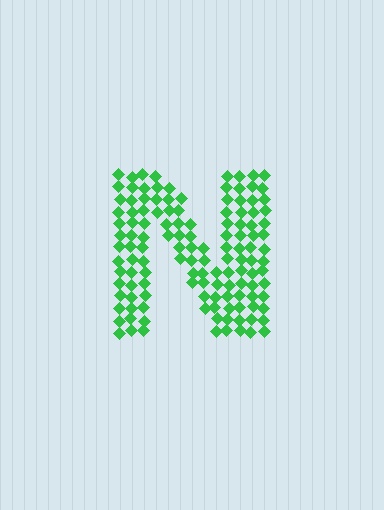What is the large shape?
The large shape is the letter N.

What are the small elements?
The small elements are diamonds.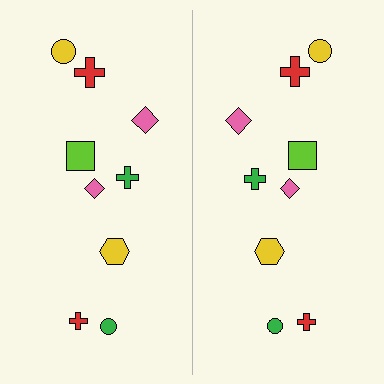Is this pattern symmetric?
Yes, this pattern has bilateral (reflection) symmetry.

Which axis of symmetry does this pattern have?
The pattern has a vertical axis of symmetry running through the center of the image.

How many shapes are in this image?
There are 18 shapes in this image.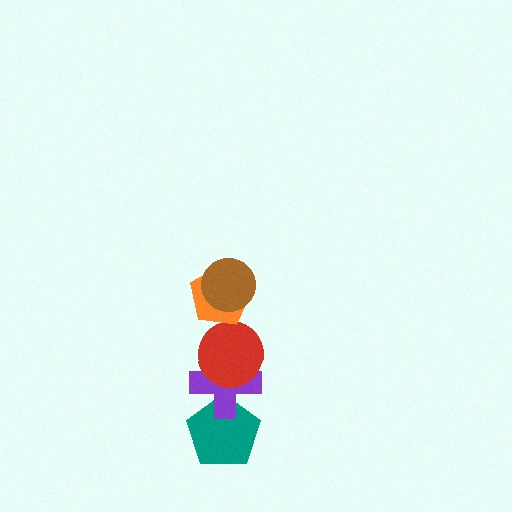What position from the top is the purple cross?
The purple cross is 4th from the top.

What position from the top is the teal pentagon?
The teal pentagon is 5th from the top.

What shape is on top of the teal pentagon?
The purple cross is on top of the teal pentagon.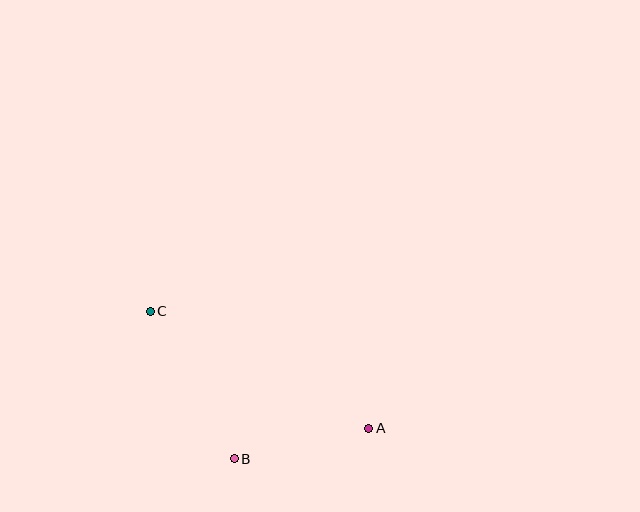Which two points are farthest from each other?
Points A and C are farthest from each other.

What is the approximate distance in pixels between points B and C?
The distance between B and C is approximately 170 pixels.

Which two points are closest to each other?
Points A and B are closest to each other.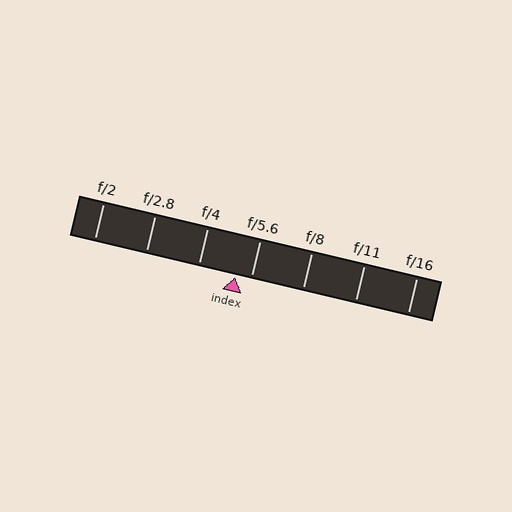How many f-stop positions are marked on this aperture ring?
There are 7 f-stop positions marked.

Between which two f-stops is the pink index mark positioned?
The index mark is between f/4 and f/5.6.